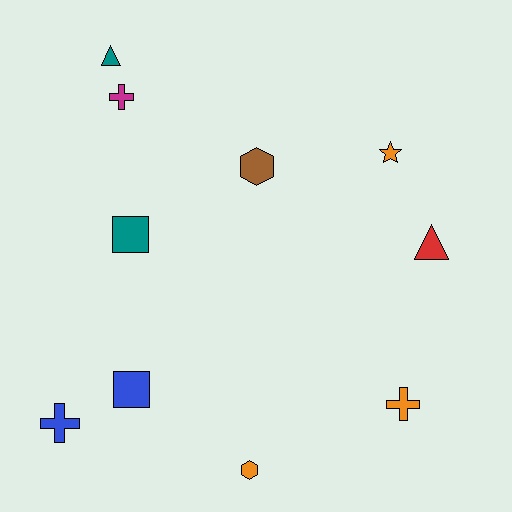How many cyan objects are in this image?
There are no cyan objects.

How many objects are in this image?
There are 10 objects.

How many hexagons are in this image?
There are 2 hexagons.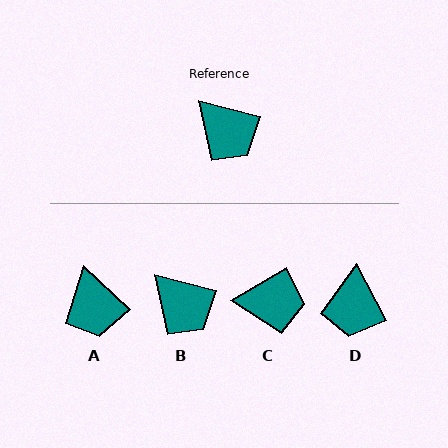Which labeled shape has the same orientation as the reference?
B.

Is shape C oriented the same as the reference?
No, it is off by about 45 degrees.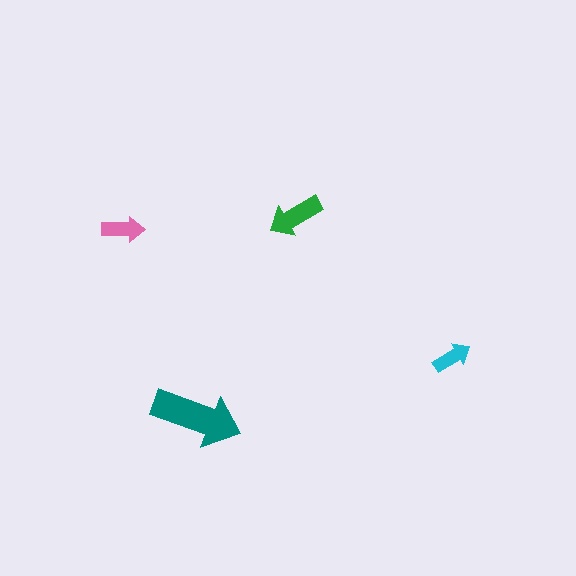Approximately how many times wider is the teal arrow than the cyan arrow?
About 2.5 times wider.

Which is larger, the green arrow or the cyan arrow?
The green one.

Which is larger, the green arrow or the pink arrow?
The green one.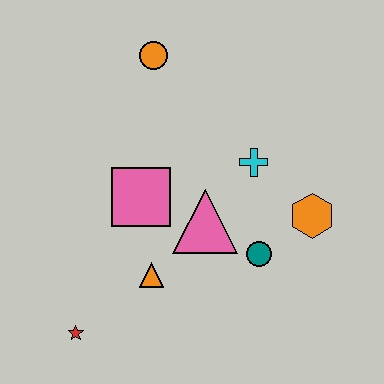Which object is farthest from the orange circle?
The red star is farthest from the orange circle.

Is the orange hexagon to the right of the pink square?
Yes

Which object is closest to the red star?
The orange triangle is closest to the red star.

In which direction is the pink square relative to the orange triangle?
The pink square is above the orange triangle.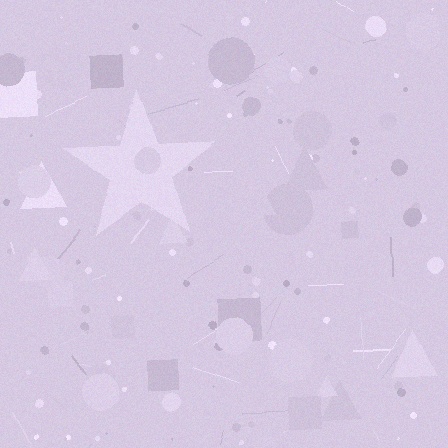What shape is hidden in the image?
A star is hidden in the image.